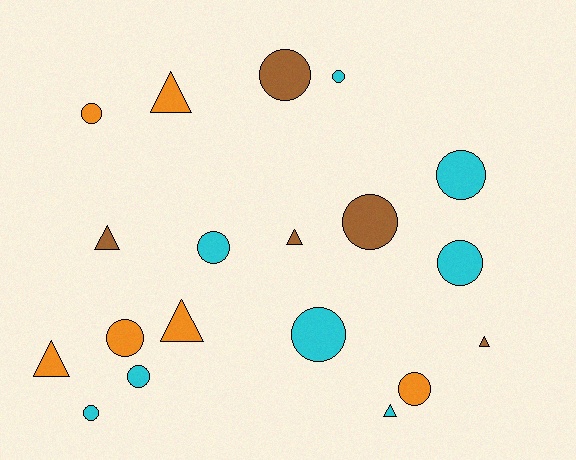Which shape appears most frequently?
Circle, with 12 objects.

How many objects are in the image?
There are 19 objects.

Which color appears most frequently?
Cyan, with 8 objects.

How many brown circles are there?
There are 2 brown circles.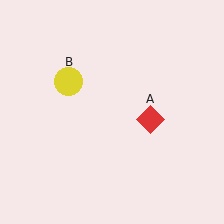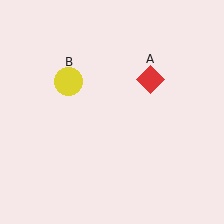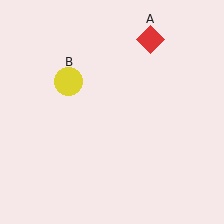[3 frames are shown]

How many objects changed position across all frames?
1 object changed position: red diamond (object A).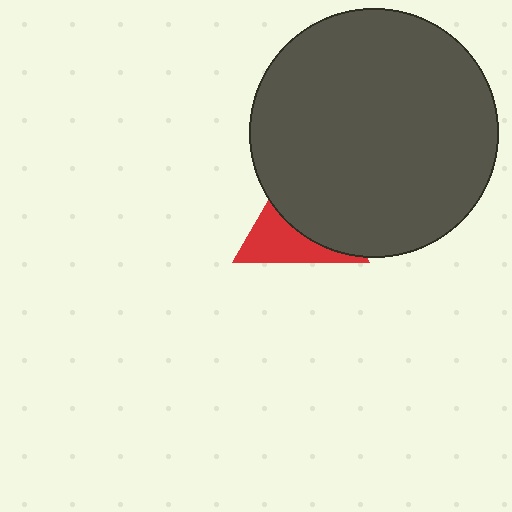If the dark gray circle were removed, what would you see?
You would see the complete red triangle.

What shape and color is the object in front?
The object in front is a dark gray circle.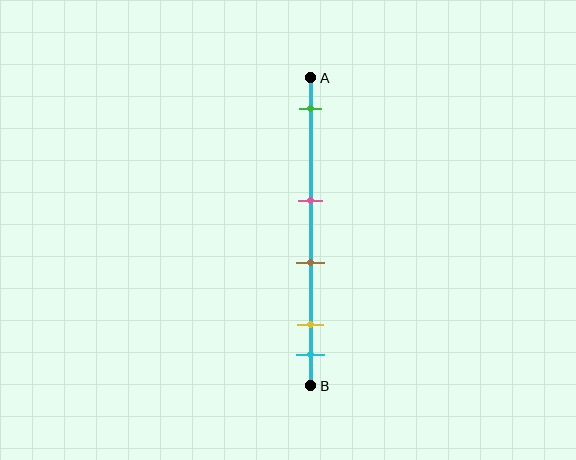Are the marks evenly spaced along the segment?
No, the marks are not evenly spaced.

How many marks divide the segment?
There are 5 marks dividing the segment.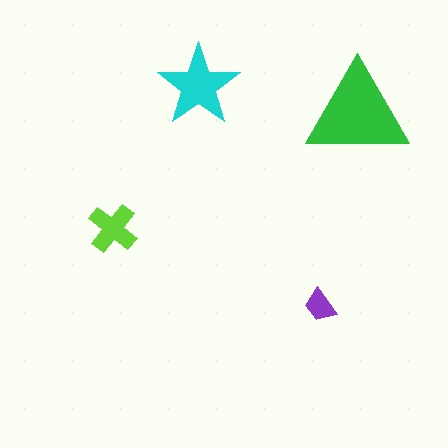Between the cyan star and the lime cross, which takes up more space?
The cyan star.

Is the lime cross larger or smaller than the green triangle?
Smaller.